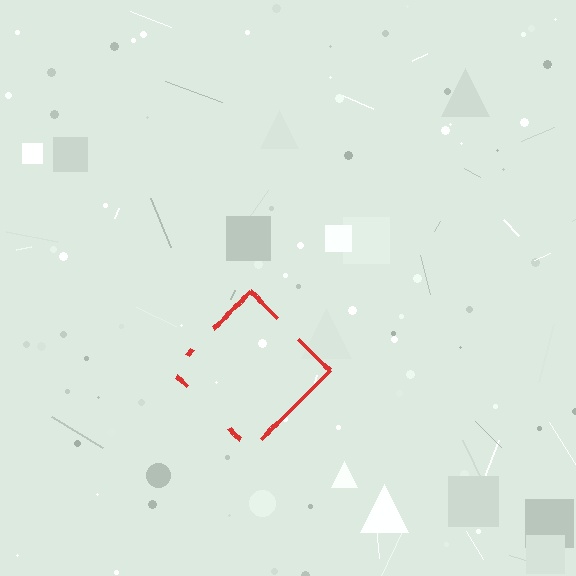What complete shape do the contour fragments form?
The contour fragments form a diamond.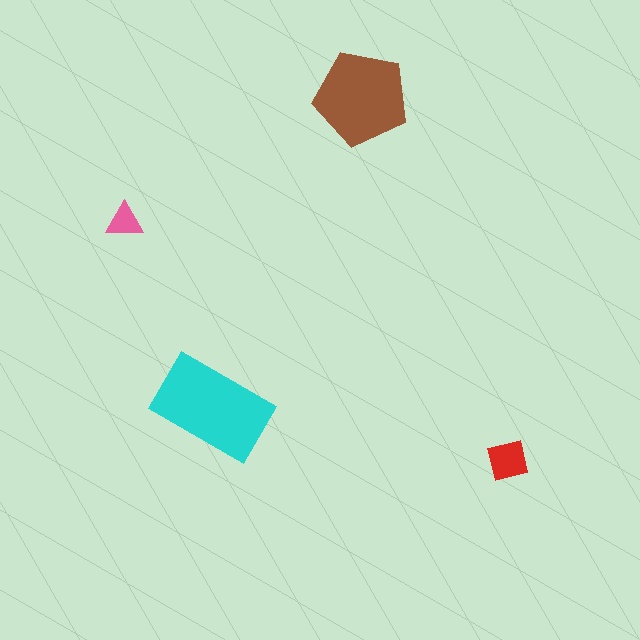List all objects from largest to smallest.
The cyan rectangle, the brown pentagon, the red square, the pink triangle.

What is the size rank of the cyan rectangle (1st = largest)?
1st.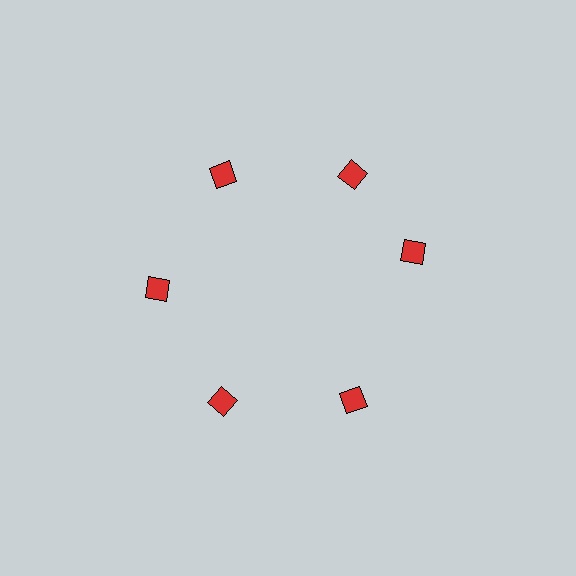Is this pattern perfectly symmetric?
No. The 6 red diamonds are arranged in a ring, but one element near the 3 o'clock position is rotated out of alignment along the ring, breaking the 6-fold rotational symmetry.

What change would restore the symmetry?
The symmetry would be restored by rotating it back into even spacing with its neighbors so that all 6 diamonds sit at equal angles and equal distance from the center.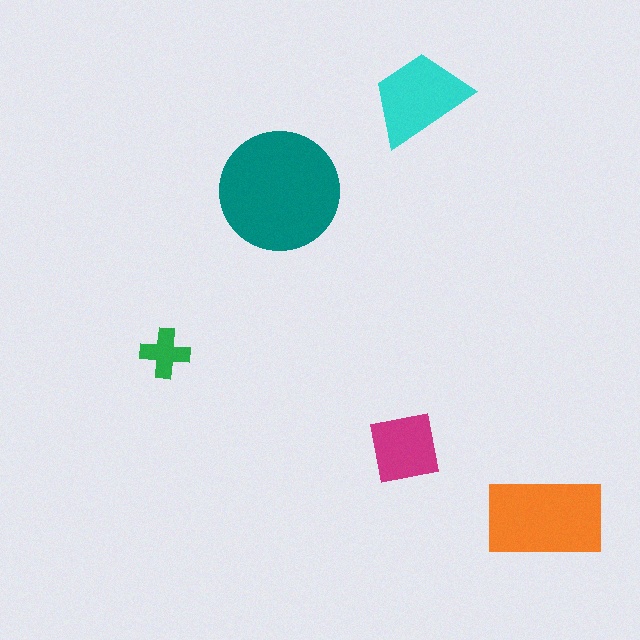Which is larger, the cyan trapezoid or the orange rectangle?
The orange rectangle.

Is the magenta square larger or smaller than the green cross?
Larger.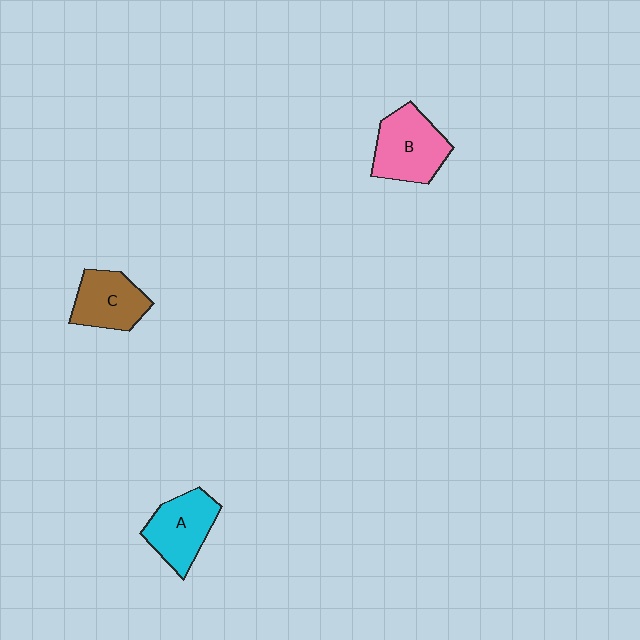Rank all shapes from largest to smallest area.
From largest to smallest: B (pink), A (cyan), C (brown).